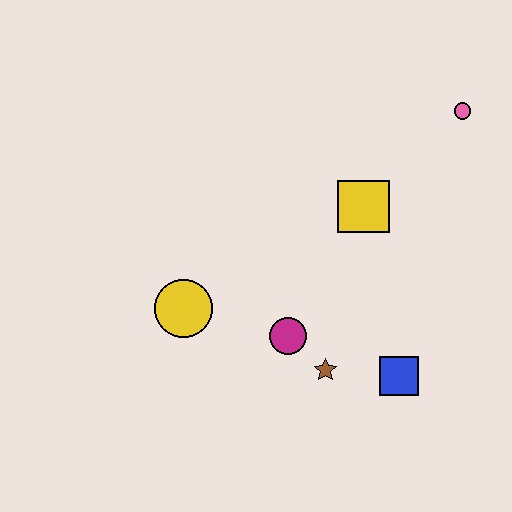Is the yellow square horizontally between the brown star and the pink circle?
Yes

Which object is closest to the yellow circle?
The magenta circle is closest to the yellow circle.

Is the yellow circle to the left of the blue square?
Yes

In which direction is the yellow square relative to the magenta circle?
The yellow square is above the magenta circle.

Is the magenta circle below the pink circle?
Yes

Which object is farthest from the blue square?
The pink circle is farthest from the blue square.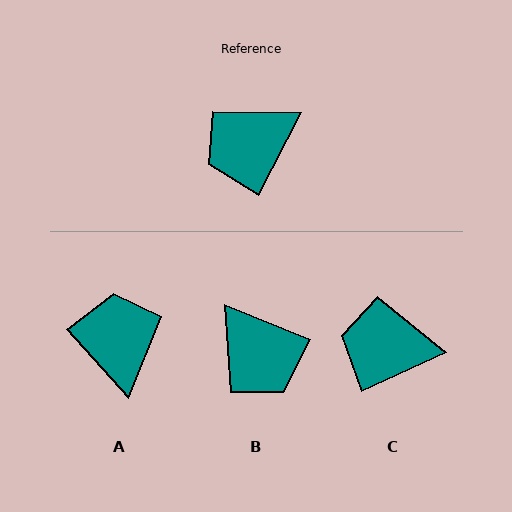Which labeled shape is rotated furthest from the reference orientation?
A, about 111 degrees away.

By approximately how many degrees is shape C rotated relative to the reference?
Approximately 38 degrees clockwise.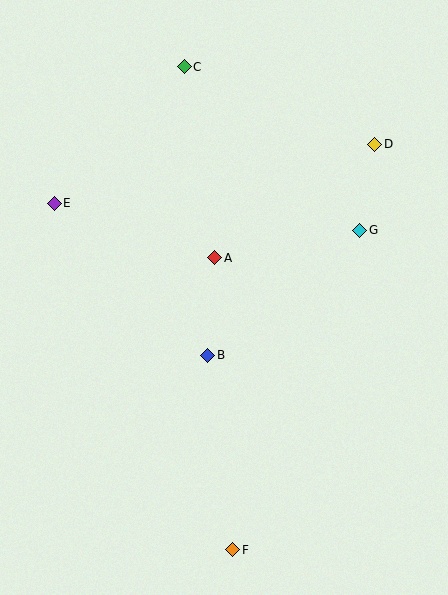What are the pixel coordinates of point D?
Point D is at (375, 144).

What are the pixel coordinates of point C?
Point C is at (184, 67).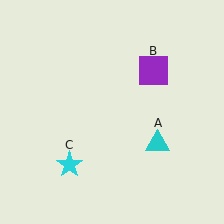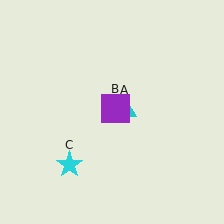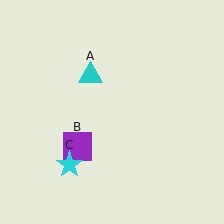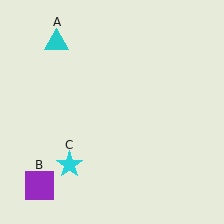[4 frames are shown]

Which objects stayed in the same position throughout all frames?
Cyan star (object C) remained stationary.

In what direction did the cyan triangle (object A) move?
The cyan triangle (object A) moved up and to the left.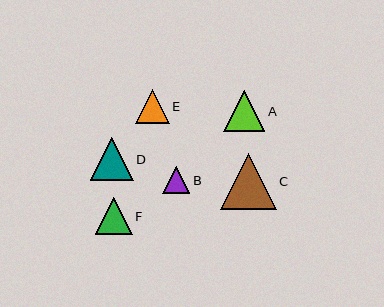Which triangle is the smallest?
Triangle B is the smallest with a size of approximately 27 pixels.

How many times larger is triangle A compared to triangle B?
Triangle A is approximately 1.5 times the size of triangle B.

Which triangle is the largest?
Triangle C is the largest with a size of approximately 56 pixels.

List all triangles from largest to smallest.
From largest to smallest: C, D, A, F, E, B.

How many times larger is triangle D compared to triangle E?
Triangle D is approximately 1.3 times the size of triangle E.